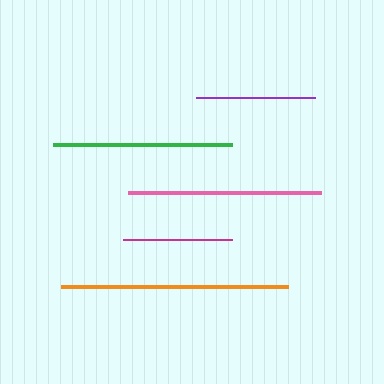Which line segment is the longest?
The orange line is the longest at approximately 227 pixels.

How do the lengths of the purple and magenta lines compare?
The purple and magenta lines are approximately the same length.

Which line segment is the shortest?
The magenta line is the shortest at approximately 110 pixels.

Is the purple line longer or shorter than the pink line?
The pink line is longer than the purple line.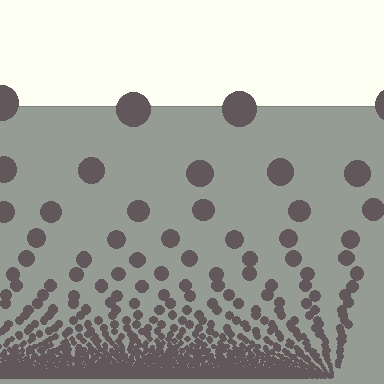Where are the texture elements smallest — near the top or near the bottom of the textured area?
Near the bottom.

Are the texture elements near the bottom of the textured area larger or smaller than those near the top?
Smaller. The gradient is inverted — elements near the bottom are smaller and denser.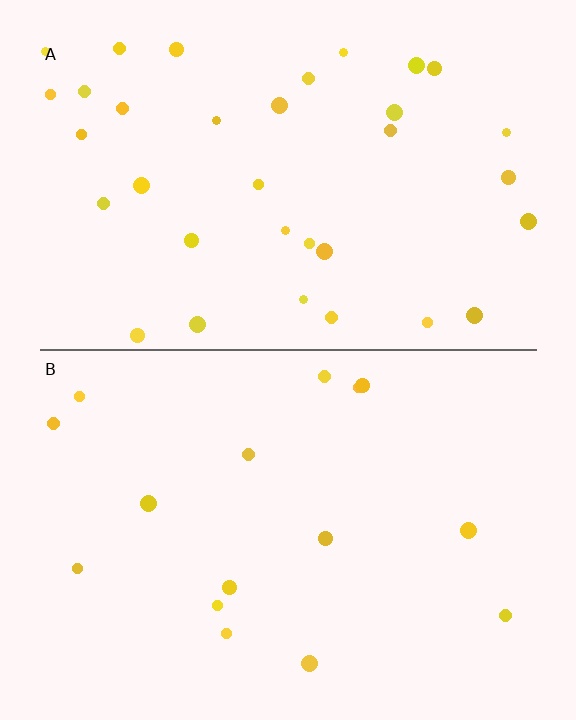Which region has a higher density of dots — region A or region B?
A (the top).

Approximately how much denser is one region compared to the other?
Approximately 2.2× — region A over region B.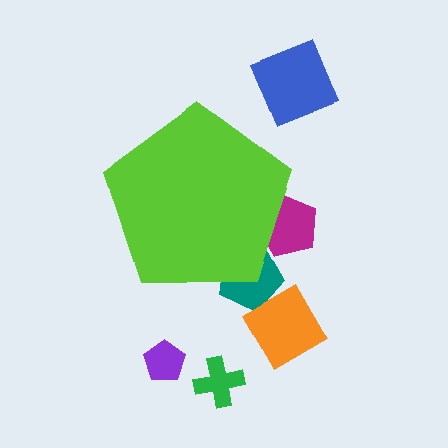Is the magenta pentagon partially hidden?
Yes, the magenta pentagon is partially hidden behind the lime pentagon.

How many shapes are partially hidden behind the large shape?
2 shapes are partially hidden.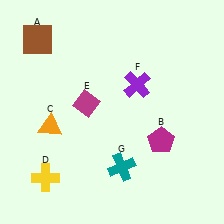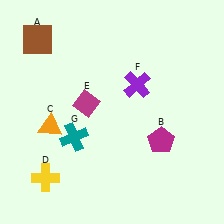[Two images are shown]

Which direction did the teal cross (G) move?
The teal cross (G) moved left.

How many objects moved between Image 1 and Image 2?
1 object moved between the two images.